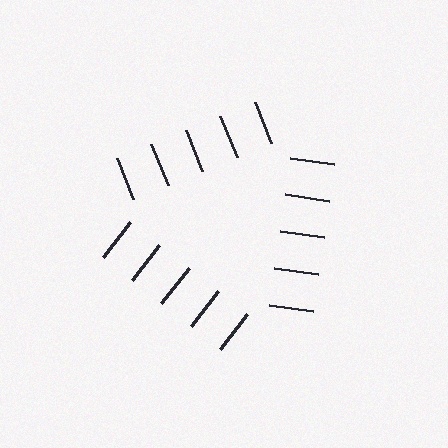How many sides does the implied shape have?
3 sides — the line-ends trace a triangle.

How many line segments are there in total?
15 — 5 along each of the 3 edges.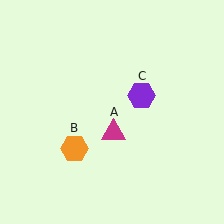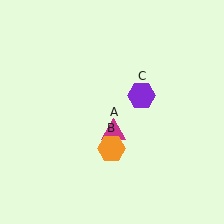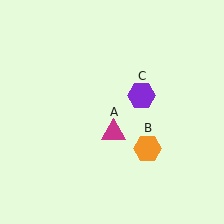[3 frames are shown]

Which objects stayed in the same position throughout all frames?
Magenta triangle (object A) and purple hexagon (object C) remained stationary.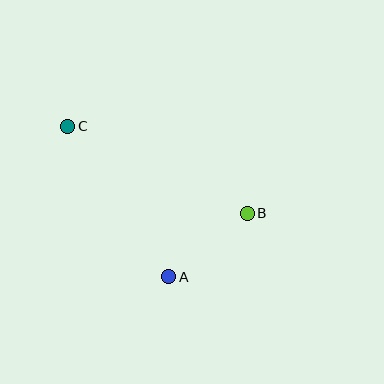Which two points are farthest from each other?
Points B and C are farthest from each other.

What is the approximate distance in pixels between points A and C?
The distance between A and C is approximately 181 pixels.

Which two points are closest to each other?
Points A and B are closest to each other.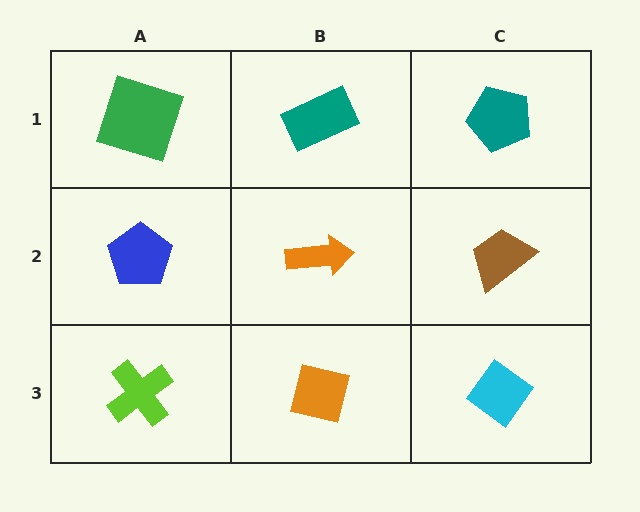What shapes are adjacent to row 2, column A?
A green square (row 1, column A), a lime cross (row 3, column A), an orange arrow (row 2, column B).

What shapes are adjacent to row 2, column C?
A teal pentagon (row 1, column C), a cyan diamond (row 3, column C), an orange arrow (row 2, column B).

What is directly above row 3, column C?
A brown trapezoid.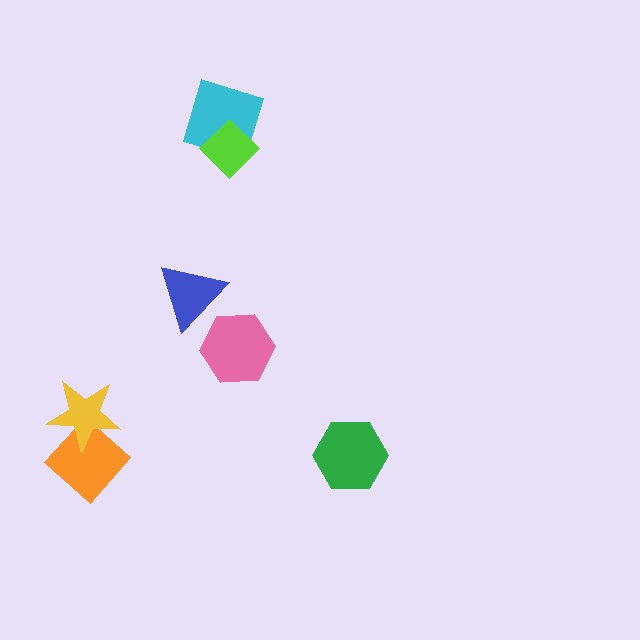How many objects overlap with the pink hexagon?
0 objects overlap with the pink hexagon.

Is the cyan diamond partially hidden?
Yes, it is partially covered by another shape.